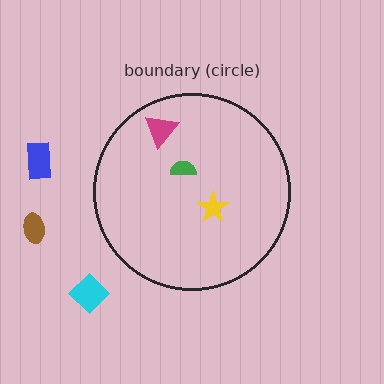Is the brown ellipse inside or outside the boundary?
Outside.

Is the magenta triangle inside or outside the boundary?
Inside.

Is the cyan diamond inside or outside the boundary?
Outside.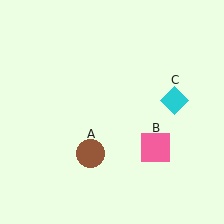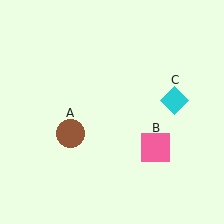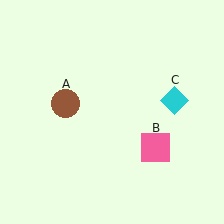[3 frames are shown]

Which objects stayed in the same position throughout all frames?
Pink square (object B) and cyan diamond (object C) remained stationary.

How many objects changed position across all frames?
1 object changed position: brown circle (object A).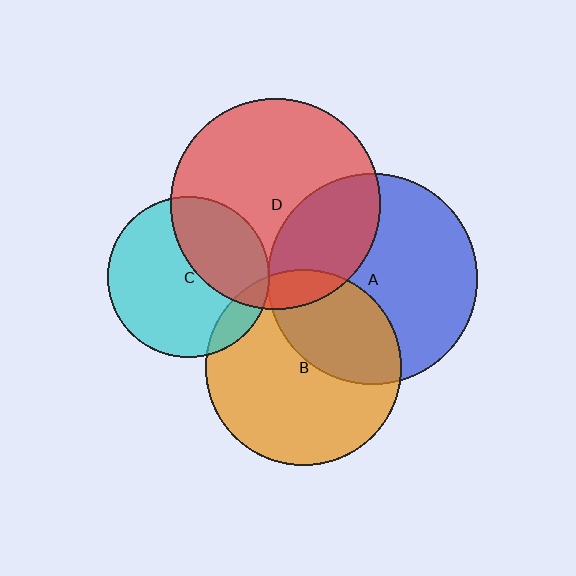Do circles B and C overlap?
Yes.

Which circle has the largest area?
Circle A (blue).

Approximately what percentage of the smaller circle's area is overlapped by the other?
Approximately 10%.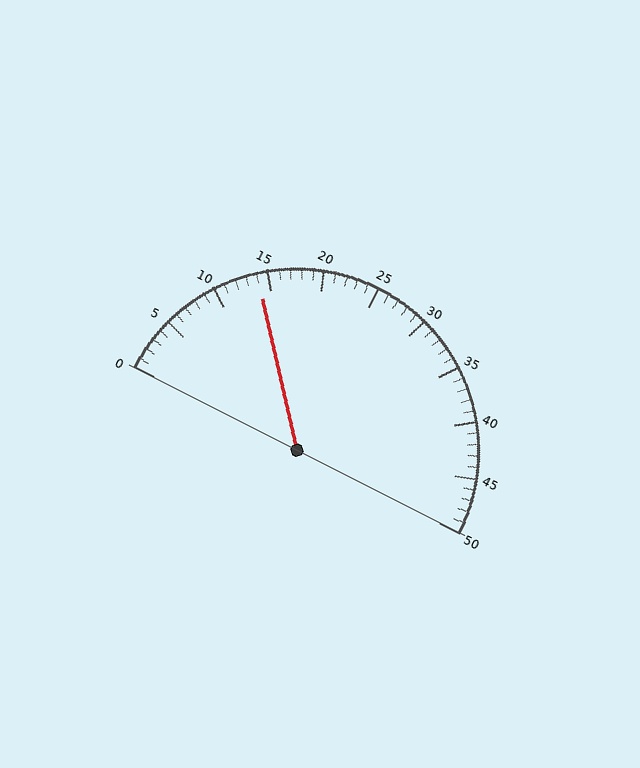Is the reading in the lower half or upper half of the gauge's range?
The reading is in the lower half of the range (0 to 50).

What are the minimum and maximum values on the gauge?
The gauge ranges from 0 to 50.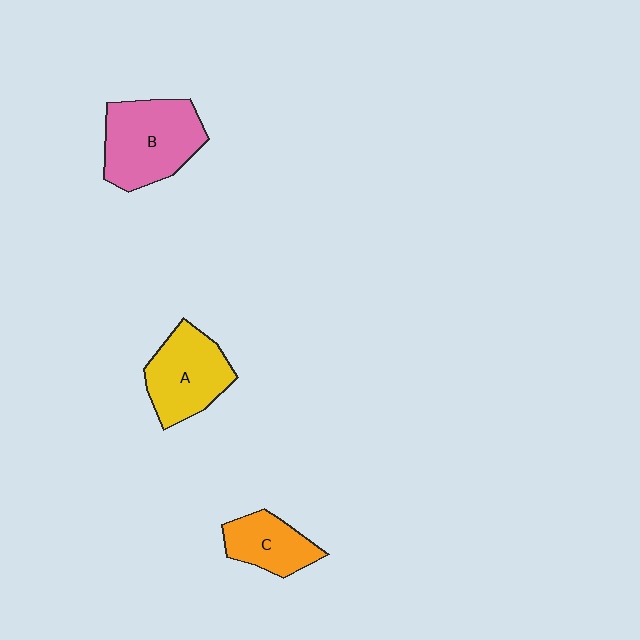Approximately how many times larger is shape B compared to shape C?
Approximately 1.7 times.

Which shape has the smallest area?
Shape C (orange).